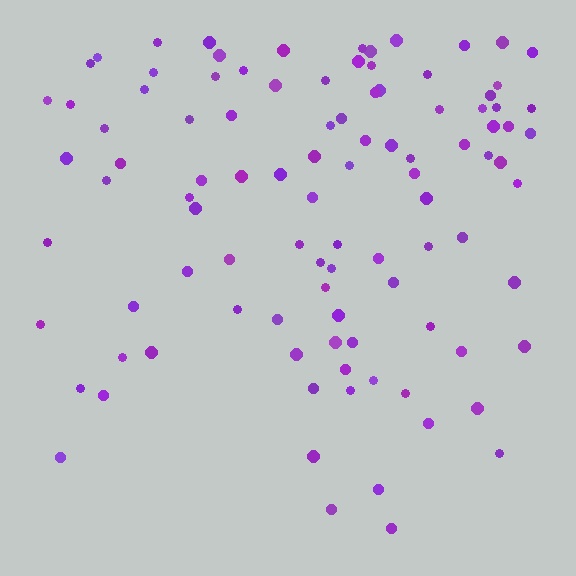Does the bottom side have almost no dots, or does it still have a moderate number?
Still a moderate number, just noticeably fewer than the top.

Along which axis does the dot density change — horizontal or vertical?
Vertical.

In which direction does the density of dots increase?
From bottom to top, with the top side densest.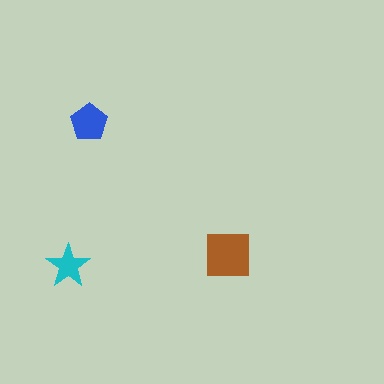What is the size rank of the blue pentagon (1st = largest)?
2nd.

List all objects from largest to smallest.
The brown square, the blue pentagon, the cyan star.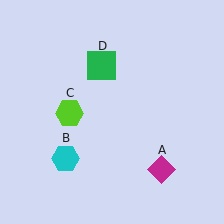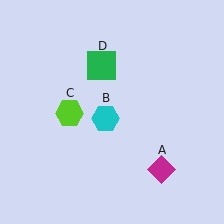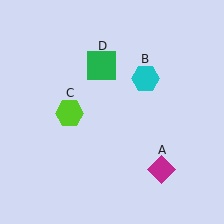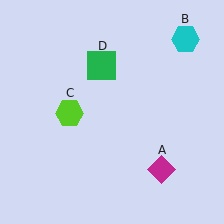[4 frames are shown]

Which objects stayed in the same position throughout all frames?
Magenta diamond (object A) and lime hexagon (object C) and green square (object D) remained stationary.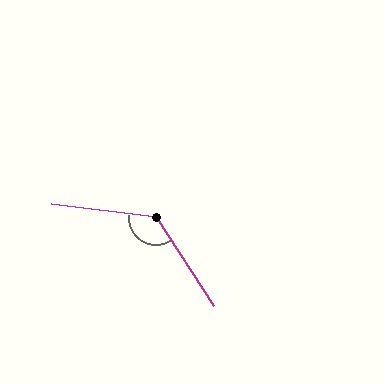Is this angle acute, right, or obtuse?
It is obtuse.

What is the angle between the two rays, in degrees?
Approximately 130 degrees.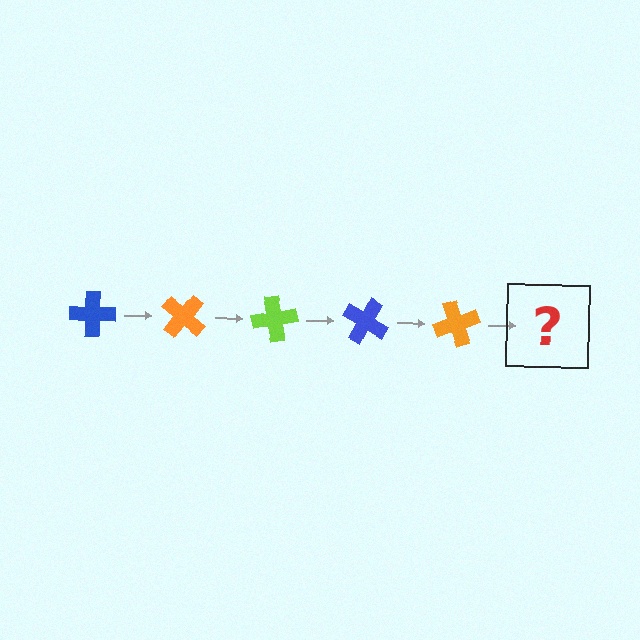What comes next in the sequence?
The next element should be a lime cross, rotated 200 degrees from the start.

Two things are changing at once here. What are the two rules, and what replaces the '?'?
The two rules are that it rotates 40 degrees each step and the color cycles through blue, orange, and lime. The '?' should be a lime cross, rotated 200 degrees from the start.